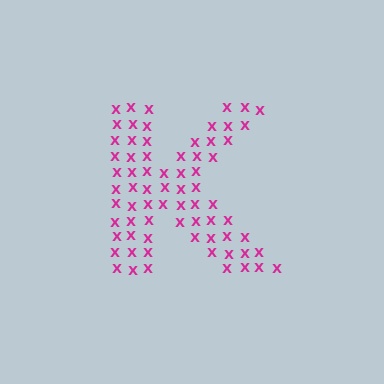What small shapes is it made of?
It is made of small letter X's.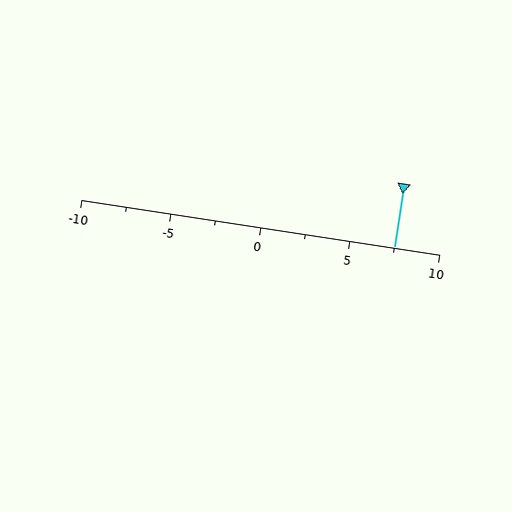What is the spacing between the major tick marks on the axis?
The major ticks are spaced 5 apart.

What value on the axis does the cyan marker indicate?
The marker indicates approximately 7.5.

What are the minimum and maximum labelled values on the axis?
The axis runs from -10 to 10.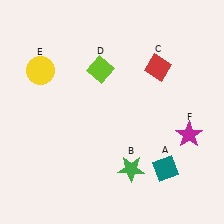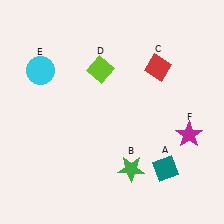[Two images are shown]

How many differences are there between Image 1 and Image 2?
There is 1 difference between the two images.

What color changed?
The circle (E) changed from yellow in Image 1 to cyan in Image 2.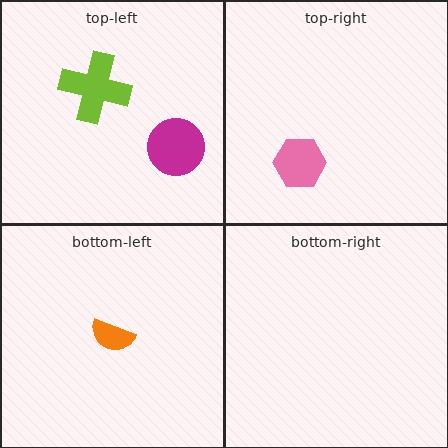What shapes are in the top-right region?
The pink hexagon.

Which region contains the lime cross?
The top-left region.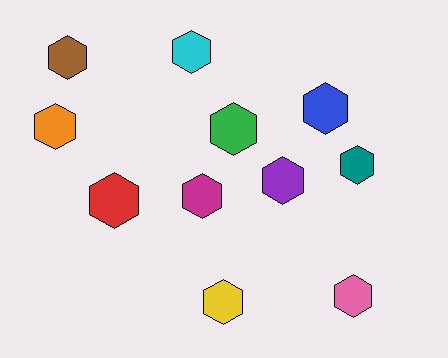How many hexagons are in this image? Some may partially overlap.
There are 11 hexagons.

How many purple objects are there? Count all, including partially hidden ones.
There is 1 purple object.